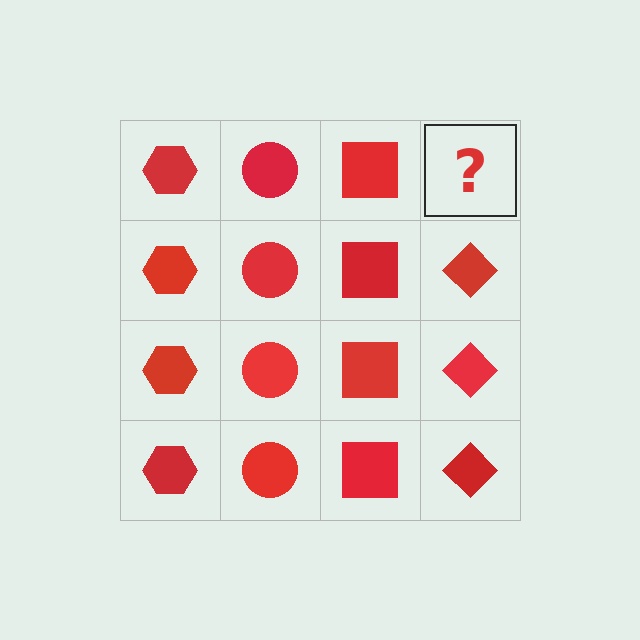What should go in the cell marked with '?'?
The missing cell should contain a red diamond.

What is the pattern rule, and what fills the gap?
The rule is that each column has a consistent shape. The gap should be filled with a red diamond.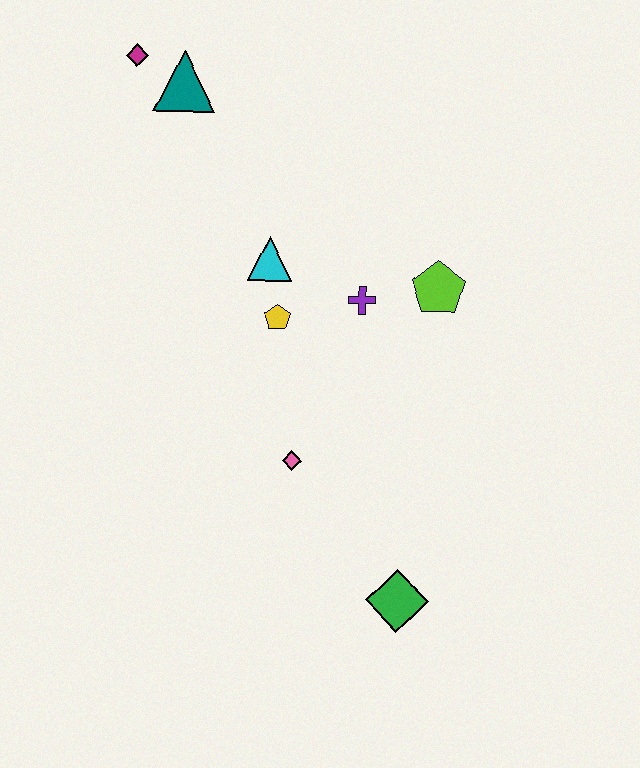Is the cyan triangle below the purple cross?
No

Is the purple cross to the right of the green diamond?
No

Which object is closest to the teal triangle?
The magenta diamond is closest to the teal triangle.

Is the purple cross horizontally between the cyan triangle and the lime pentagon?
Yes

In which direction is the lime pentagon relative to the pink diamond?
The lime pentagon is above the pink diamond.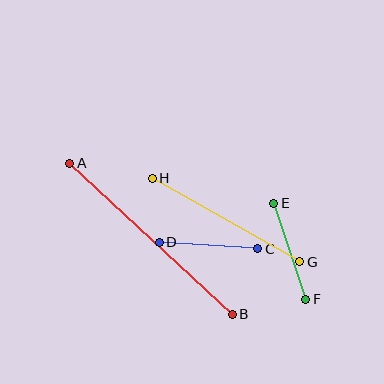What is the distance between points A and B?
The distance is approximately 222 pixels.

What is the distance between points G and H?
The distance is approximately 169 pixels.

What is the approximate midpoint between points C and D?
The midpoint is at approximately (208, 246) pixels.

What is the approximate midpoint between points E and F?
The midpoint is at approximately (290, 251) pixels.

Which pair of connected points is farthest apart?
Points A and B are farthest apart.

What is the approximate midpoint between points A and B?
The midpoint is at approximately (151, 239) pixels.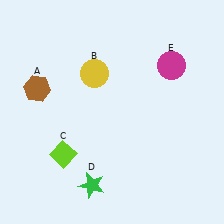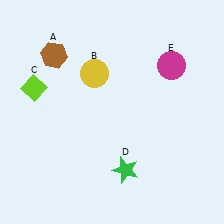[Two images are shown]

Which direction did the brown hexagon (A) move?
The brown hexagon (A) moved up.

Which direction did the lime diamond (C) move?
The lime diamond (C) moved up.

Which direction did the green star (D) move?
The green star (D) moved right.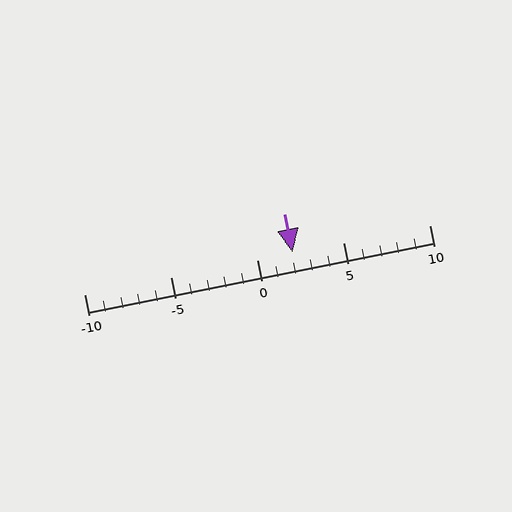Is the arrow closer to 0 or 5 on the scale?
The arrow is closer to 0.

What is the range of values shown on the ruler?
The ruler shows values from -10 to 10.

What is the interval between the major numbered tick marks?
The major tick marks are spaced 5 units apart.